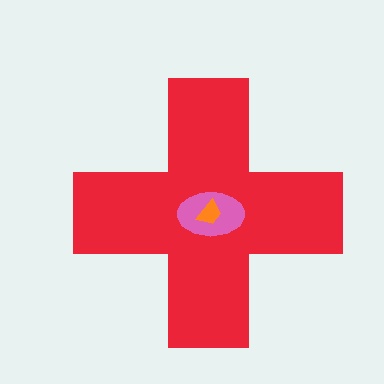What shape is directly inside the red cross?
The pink ellipse.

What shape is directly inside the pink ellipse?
The orange trapezoid.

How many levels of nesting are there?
3.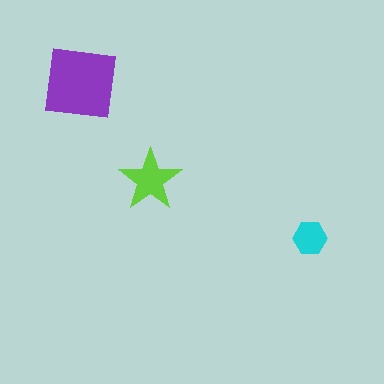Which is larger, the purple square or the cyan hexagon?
The purple square.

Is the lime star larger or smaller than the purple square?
Smaller.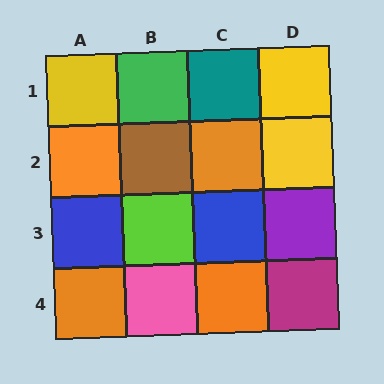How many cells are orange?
4 cells are orange.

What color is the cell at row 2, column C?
Orange.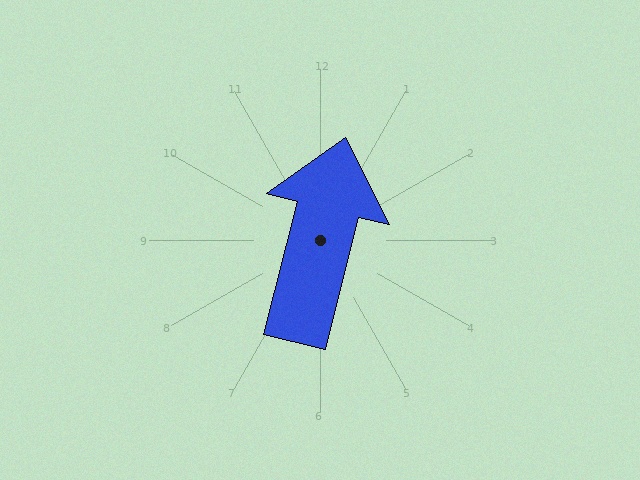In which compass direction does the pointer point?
North.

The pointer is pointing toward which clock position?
Roughly 12 o'clock.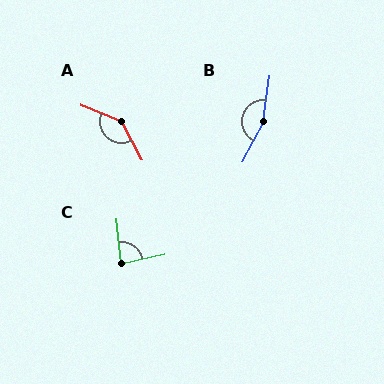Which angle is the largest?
B, at approximately 160 degrees.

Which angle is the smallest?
C, at approximately 83 degrees.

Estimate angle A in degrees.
Approximately 141 degrees.